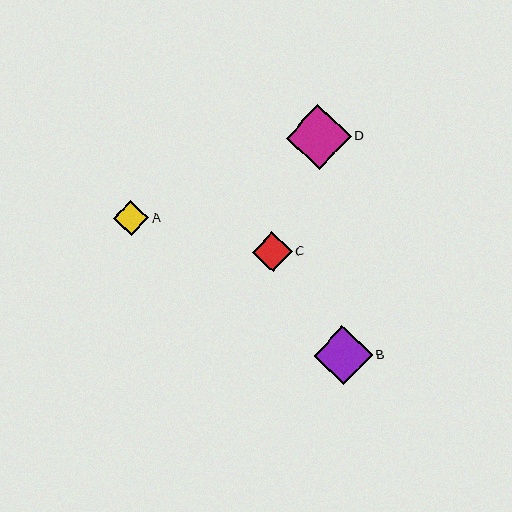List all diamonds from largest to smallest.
From largest to smallest: D, B, C, A.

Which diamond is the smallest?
Diamond A is the smallest with a size of approximately 35 pixels.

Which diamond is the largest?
Diamond D is the largest with a size of approximately 65 pixels.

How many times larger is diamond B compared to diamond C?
Diamond B is approximately 1.5 times the size of diamond C.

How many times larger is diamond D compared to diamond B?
Diamond D is approximately 1.1 times the size of diamond B.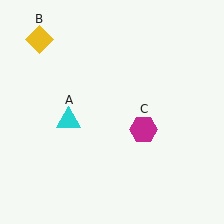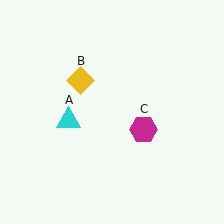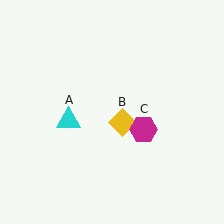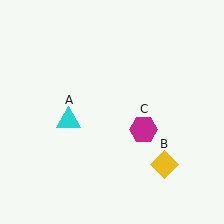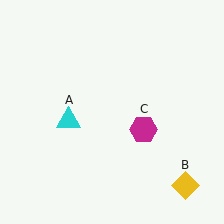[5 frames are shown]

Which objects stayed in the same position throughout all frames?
Cyan triangle (object A) and magenta hexagon (object C) remained stationary.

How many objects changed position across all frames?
1 object changed position: yellow diamond (object B).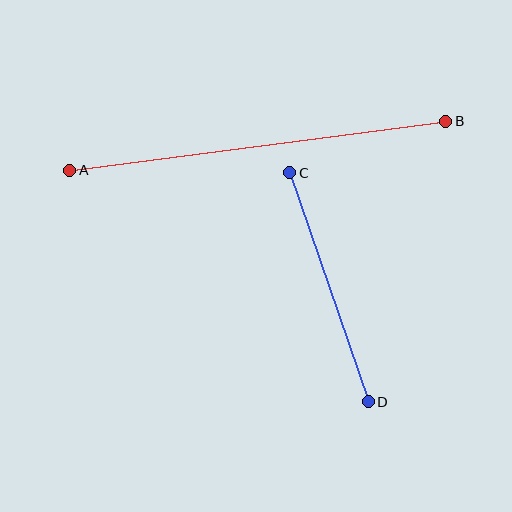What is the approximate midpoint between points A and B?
The midpoint is at approximately (258, 146) pixels.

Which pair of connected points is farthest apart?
Points A and B are farthest apart.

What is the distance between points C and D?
The distance is approximately 242 pixels.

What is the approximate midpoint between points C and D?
The midpoint is at approximately (329, 287) pixels.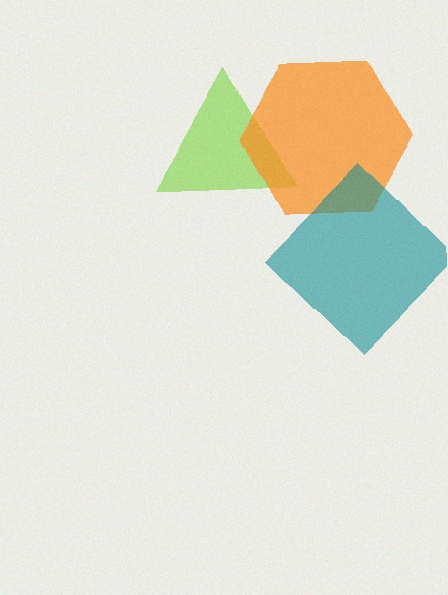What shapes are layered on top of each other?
The layered shapes are: a lime triangle, an orange hexagon, a teal diamond.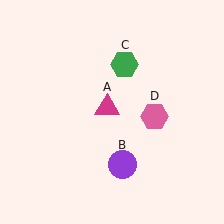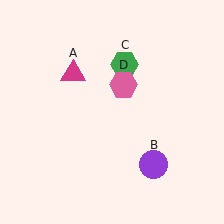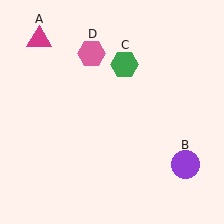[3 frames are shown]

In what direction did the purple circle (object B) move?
The purple circle (object B) moved right.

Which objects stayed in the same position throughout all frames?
Green hexagon (object C) remained stationary.